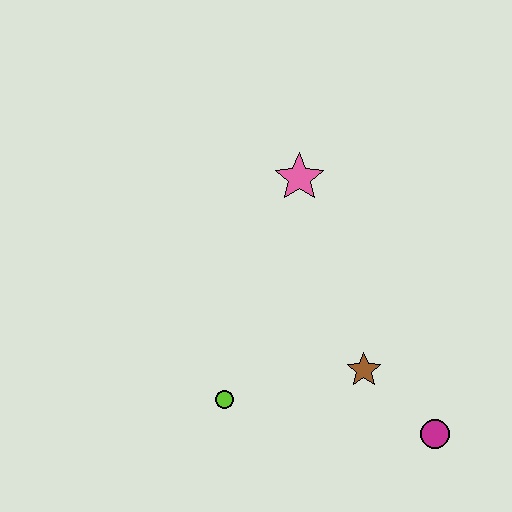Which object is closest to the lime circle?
The brown star is closest to the lime circle.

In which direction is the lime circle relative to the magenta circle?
The lime circle is to the left of the magenta circle.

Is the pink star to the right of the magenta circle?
No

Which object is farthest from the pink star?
The magenta circle is farthest from the pink star.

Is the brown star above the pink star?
No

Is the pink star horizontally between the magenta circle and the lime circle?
Yes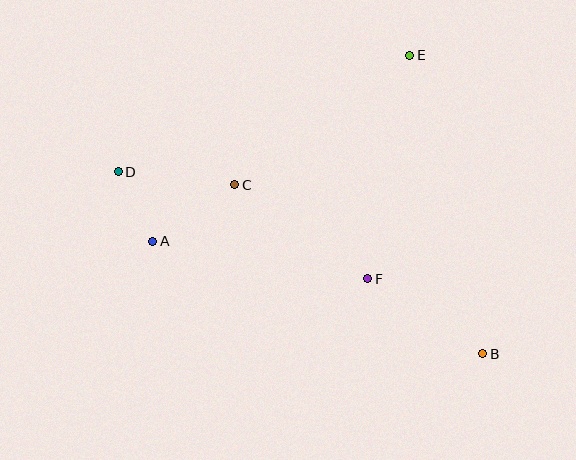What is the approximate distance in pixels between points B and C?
The distance between B and C is approximately 300 pixels.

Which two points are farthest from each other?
Points B and D are farthest from each other.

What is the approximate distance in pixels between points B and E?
The distance between B and E is approximately 307 pixels.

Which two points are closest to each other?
Points A and D are closest to each other.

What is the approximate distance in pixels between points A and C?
The distance between A and C is approximately 100 pixels.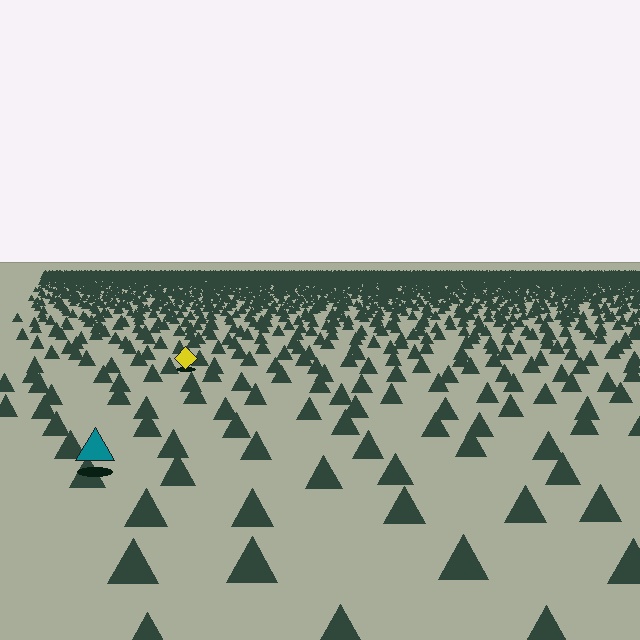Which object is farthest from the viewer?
The yellow diamond is farthest from the viewer. It appears smaller and the ground texture around it is denser.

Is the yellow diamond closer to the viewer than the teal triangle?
No. The teal triangle is closer — you can tell from the texture gradient: the ground texture is coarser near it.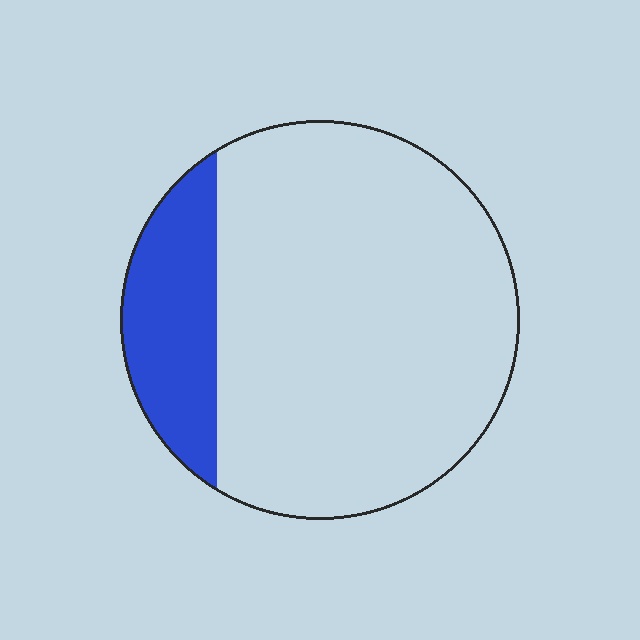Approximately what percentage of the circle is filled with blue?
Approximately 20%.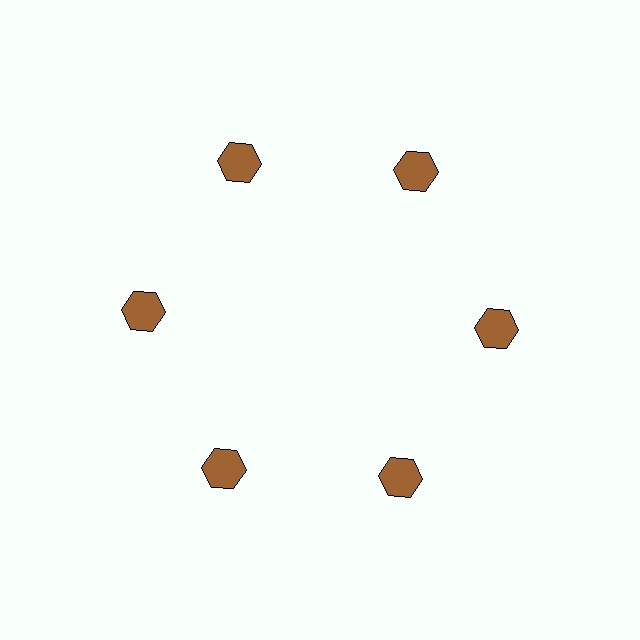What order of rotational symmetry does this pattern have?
This pattern has 6-fold rotational symmetry.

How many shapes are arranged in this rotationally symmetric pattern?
There are 6 shapes, arranged in 6 groups of 1.